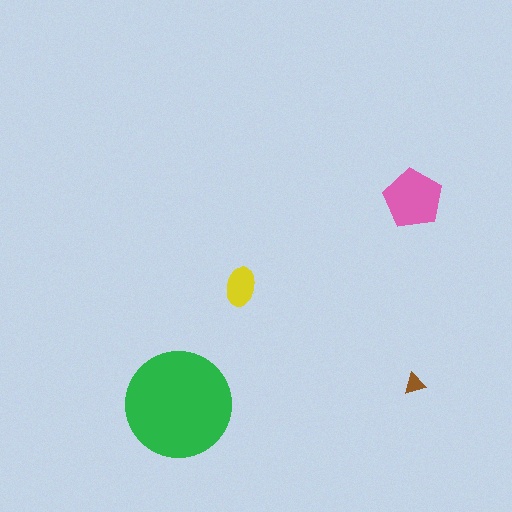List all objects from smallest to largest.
The brown triangle, the yellow ellipse, the pink pentagon, the green circle.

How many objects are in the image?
There are 4 objects in the image.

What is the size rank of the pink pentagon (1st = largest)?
2nd.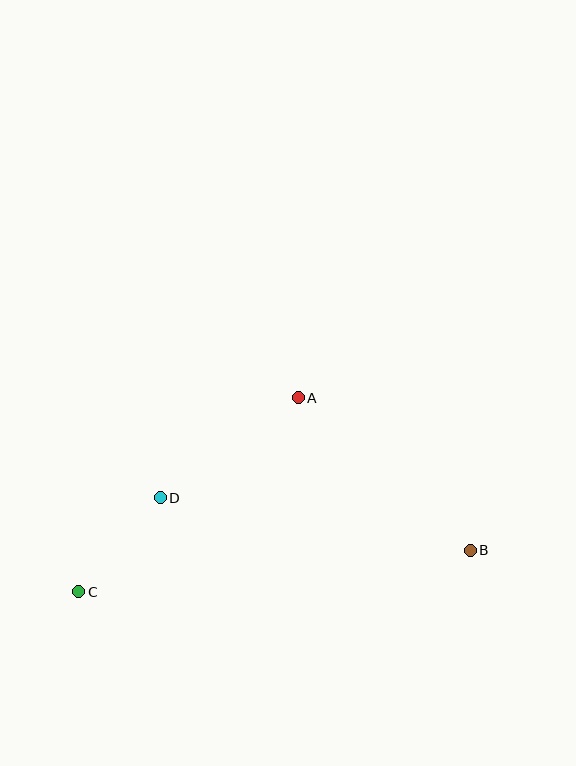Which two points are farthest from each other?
Points B and C are farthest from each other.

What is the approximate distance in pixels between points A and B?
The distance between A and B is approximately 230 pixels.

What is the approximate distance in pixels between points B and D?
The distance between B and D is approximately 314 pixels.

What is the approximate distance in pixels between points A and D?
The distance between A and D is approximately 170 pixels.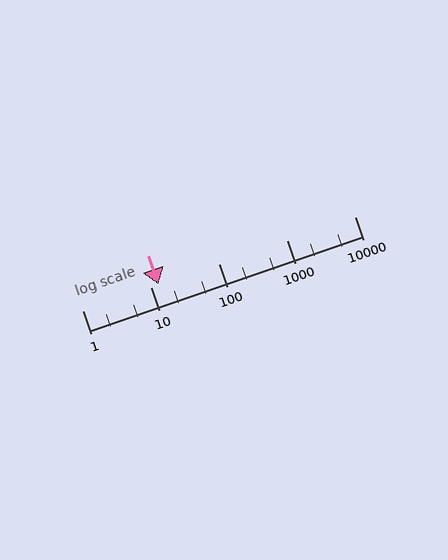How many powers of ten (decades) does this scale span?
The scale spans 4 decades, from 1 to 10000.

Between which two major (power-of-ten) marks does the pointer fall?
The pointer is between 10 and 100.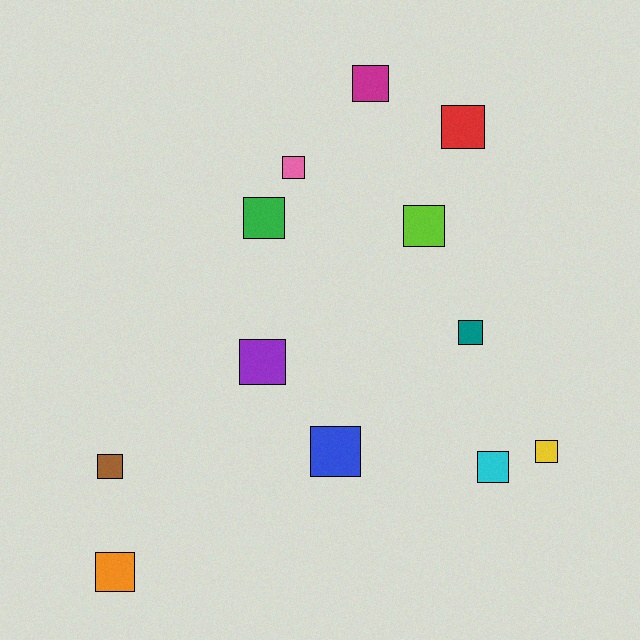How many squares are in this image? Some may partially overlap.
There are 12 squares.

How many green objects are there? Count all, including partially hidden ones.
There is 1 green object.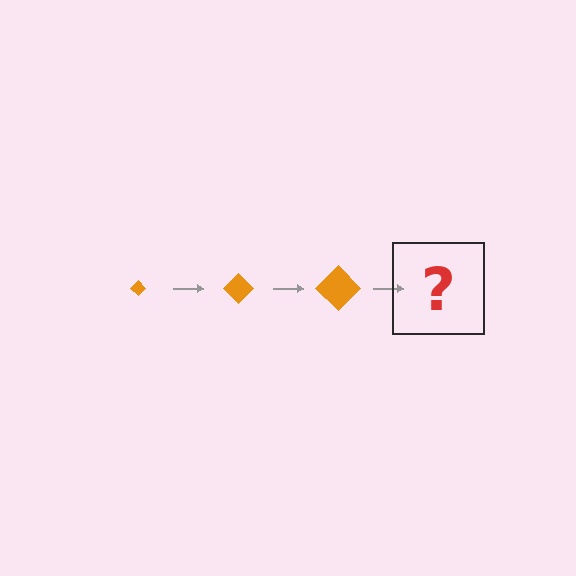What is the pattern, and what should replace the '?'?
The pattern is that the diamond gets progressively larger each step. The '?' should be an orange diamond, larger than the previous one.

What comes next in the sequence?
The next element should be an orange diamond, larger than the previous one.